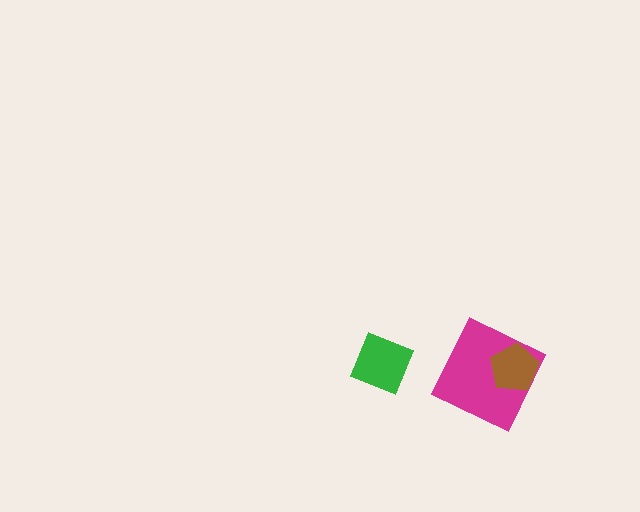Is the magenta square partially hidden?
Yes, it is partially covered by another shape.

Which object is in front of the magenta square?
The brown pentagon is in front of the magenta square.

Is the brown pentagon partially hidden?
No, no other shape covers it.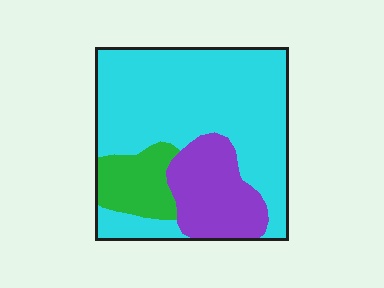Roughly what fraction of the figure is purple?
Purple covers about 20% of the figure.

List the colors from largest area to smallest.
From largest to smallest: cyan, purple, green.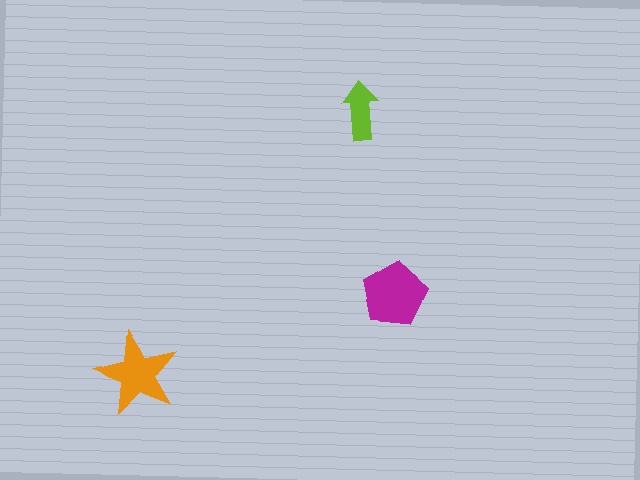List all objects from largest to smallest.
The magenta pentagon, the orange star, the lime arrow.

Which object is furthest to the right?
The magenta pentagon is rightmost.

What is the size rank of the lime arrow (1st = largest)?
3rd.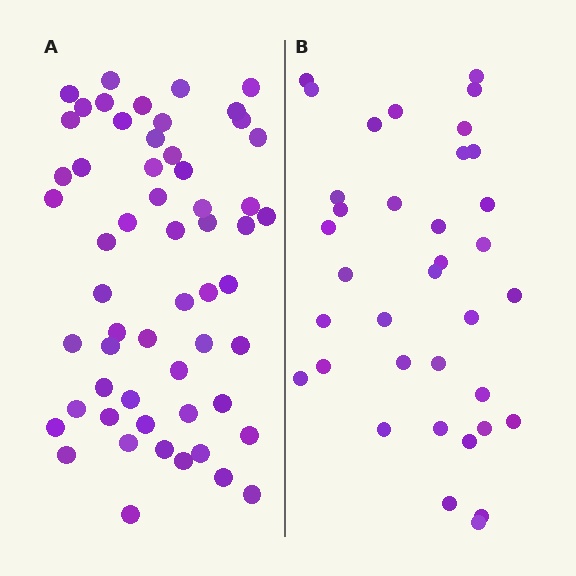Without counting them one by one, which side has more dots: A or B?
Region A (the left region) has more dots.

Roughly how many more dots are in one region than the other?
Region A has approximately 20 more dots than region B.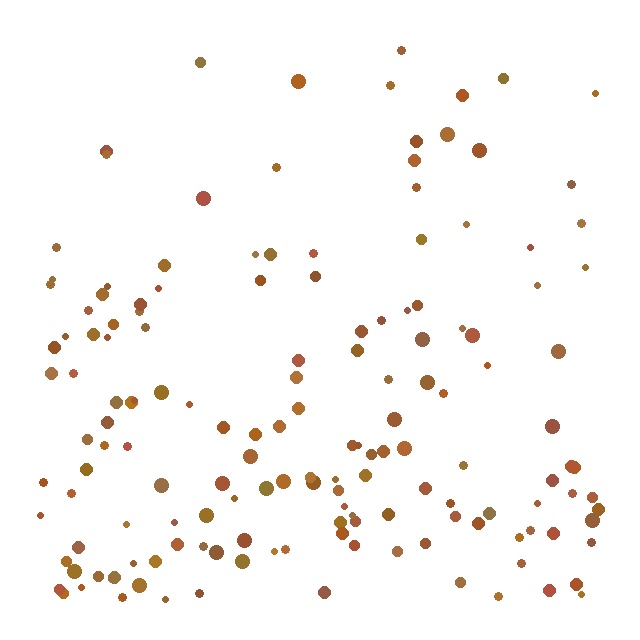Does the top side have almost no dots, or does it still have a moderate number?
Still a moderate number, just noticeably fewer than the bottom.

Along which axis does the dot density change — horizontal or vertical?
Vertical.